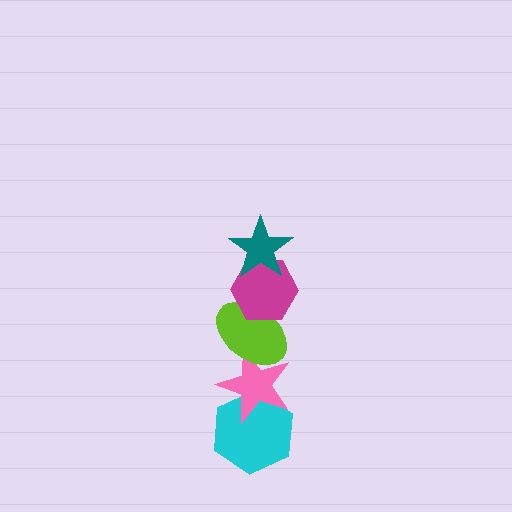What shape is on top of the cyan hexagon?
The pink star is on top of the cyan hexagon.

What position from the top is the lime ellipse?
The lime ellipse is 3rd from the top.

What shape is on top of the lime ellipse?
The magenta hexagon is on top of the lime ellipse.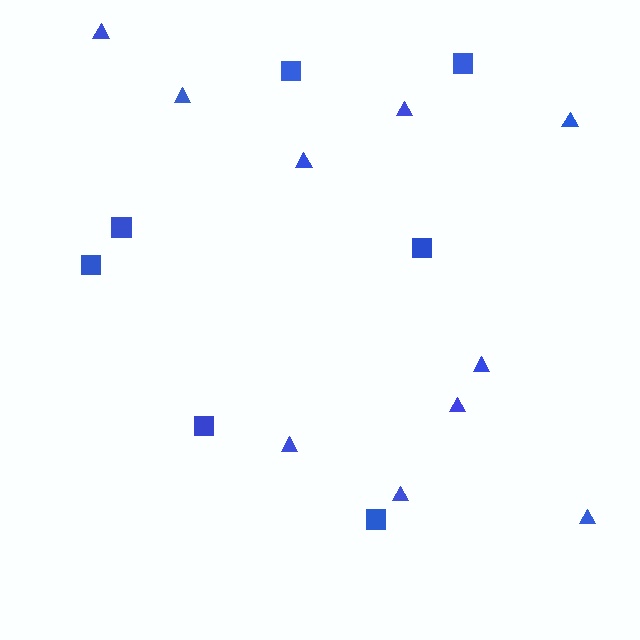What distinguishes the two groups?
There are 2 groups: one group of squares (7) and one group of triangles (10).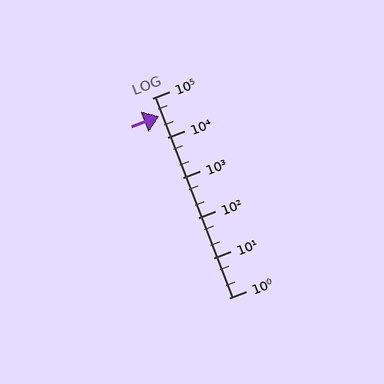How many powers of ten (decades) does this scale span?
The scale spans 5 decades, from 1 to 100000.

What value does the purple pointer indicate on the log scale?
The pointer indicates approximately 35000.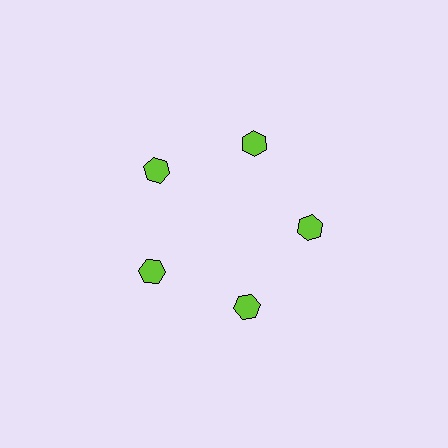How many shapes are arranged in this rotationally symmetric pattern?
There are 5 shapes, arranged in 5 groups of 1.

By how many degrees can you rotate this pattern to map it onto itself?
The pattern maps onto itself every 72 degrees of rotation.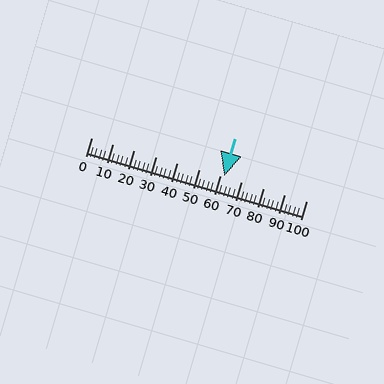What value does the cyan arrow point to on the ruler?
The cyan arrow points to approximately 62.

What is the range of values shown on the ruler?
The ruler shows values from 0 to 100.